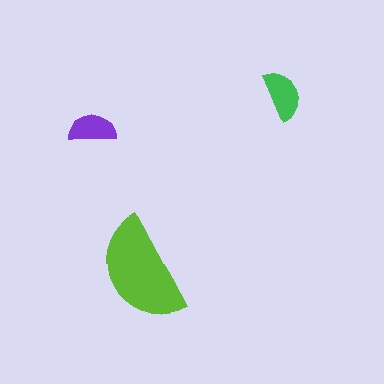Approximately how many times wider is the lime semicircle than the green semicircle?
About 2 times wider.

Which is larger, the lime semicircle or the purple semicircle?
The lime one.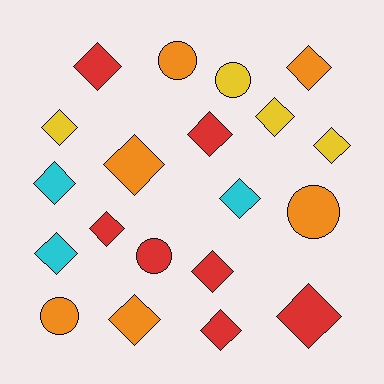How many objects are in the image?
There are 20 objects.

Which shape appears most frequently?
Diamond, with 15 objects.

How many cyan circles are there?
There are no cyan circles.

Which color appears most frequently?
Red, with 7 objects.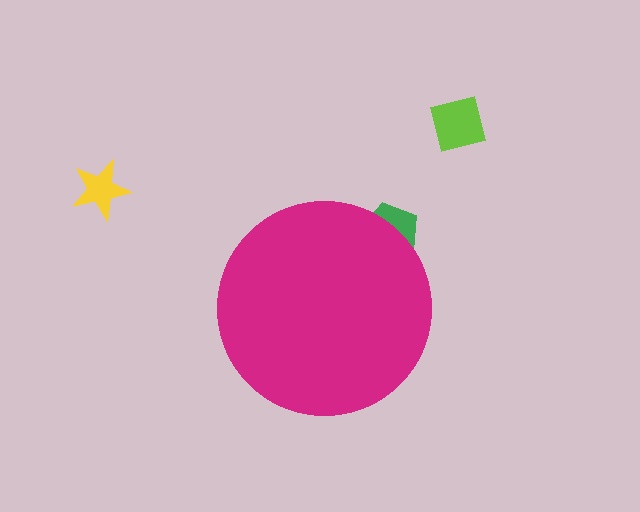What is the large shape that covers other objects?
A magenta circle.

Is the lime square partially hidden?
No, the lime square is fully visible.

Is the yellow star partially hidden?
No, the yellow star is fully visible.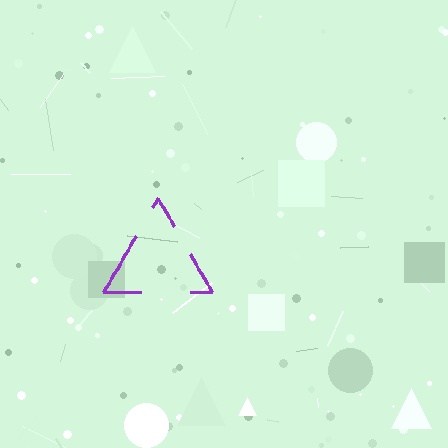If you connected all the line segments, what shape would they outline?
They would outline a triangle.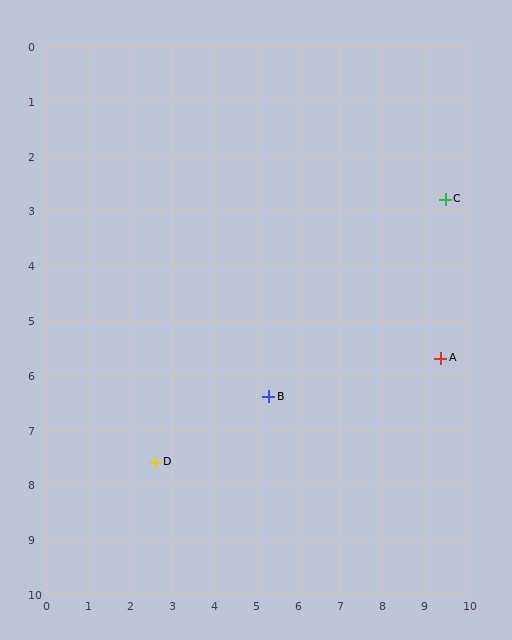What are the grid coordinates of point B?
Point B is at approximately (5.3, 6.4).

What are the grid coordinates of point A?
Point A is at approximately (9.4, 5.7).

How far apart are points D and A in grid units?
Points D and A are about 7.1 grid units apart.